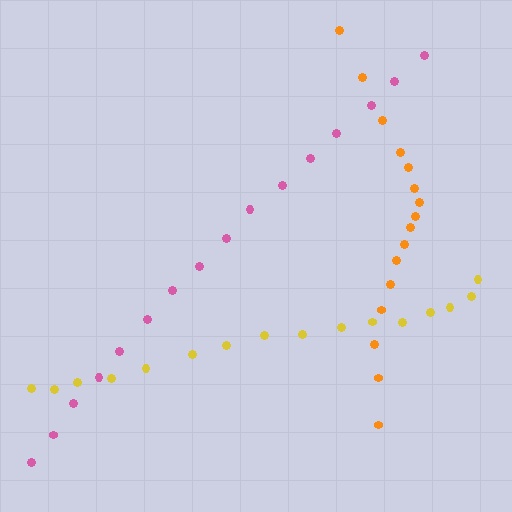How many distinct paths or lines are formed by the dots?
There are 3 distinct paths.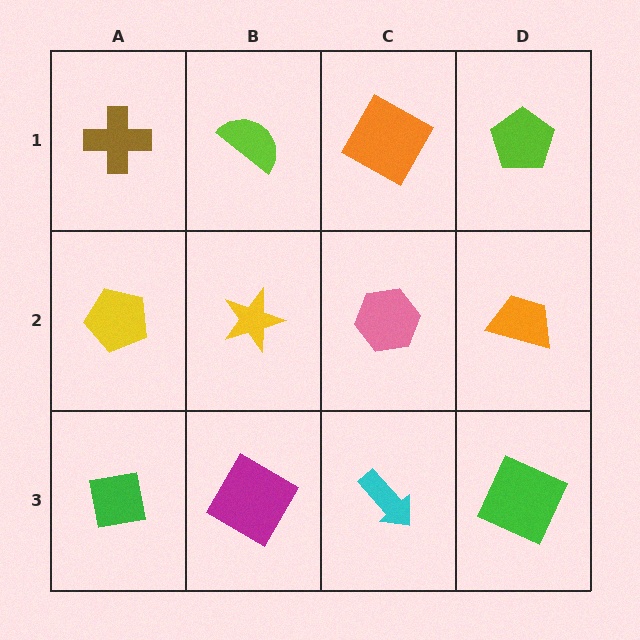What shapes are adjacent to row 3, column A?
A yellow pentagon (row 2, column A), a magenta diamond (row 3, column B).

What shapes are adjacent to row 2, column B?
A lime semicircle (row 1, column B), a magenta diamond (row 3, column B), a yellow pentagon (row 2, column A), a pink hexagon (row 2, column C).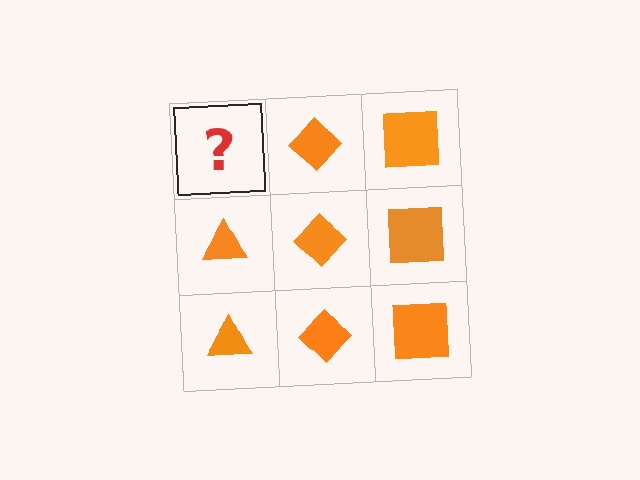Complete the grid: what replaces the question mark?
The question mark should be replaced with an orange triangle.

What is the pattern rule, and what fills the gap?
The rule is that each column has a consistent shape. The gap should be filled with an orange triangle.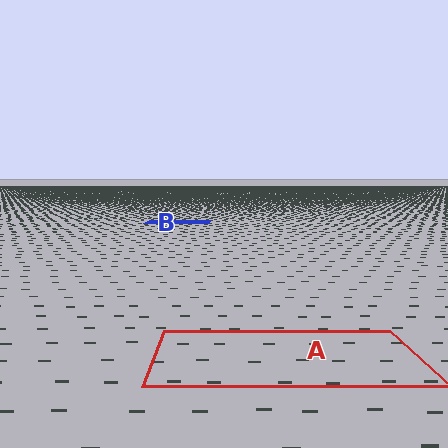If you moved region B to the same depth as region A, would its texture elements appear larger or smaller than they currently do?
They would appear larger. At a closer depth, the same texture elements are projected at a bigger on-screen size.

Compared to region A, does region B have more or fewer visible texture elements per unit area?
Region B has more texture elements per unit area — they are packed more densely because it is farther away.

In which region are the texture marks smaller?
The texture marks are smaller in region B, because it is farther away.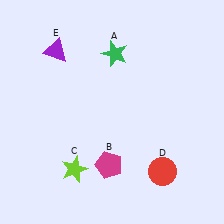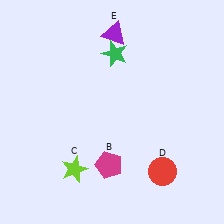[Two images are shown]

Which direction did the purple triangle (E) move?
The purple triangle (E) moved right.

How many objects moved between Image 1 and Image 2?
1 object moved between the two images.